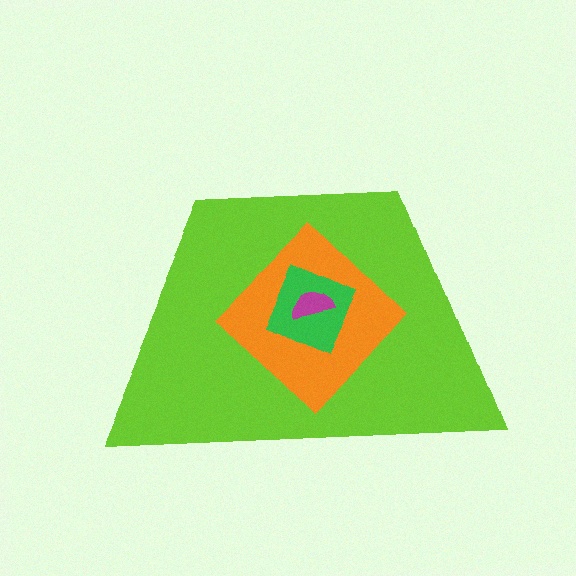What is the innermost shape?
The magenta semicircle.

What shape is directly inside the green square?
The magenta semicircle.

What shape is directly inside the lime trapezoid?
The orange diamond.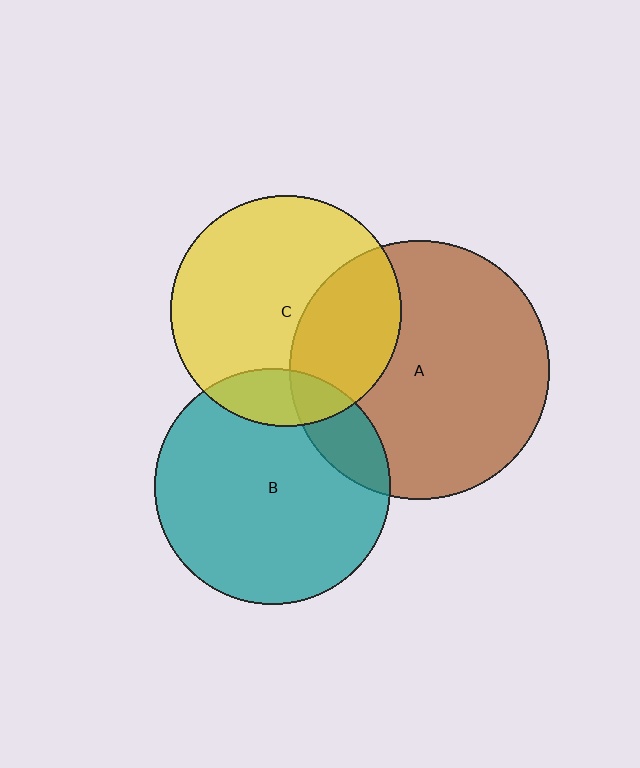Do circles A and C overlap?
Yes.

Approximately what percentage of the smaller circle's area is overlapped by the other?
Approximately 30%.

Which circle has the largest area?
Circle A (brown).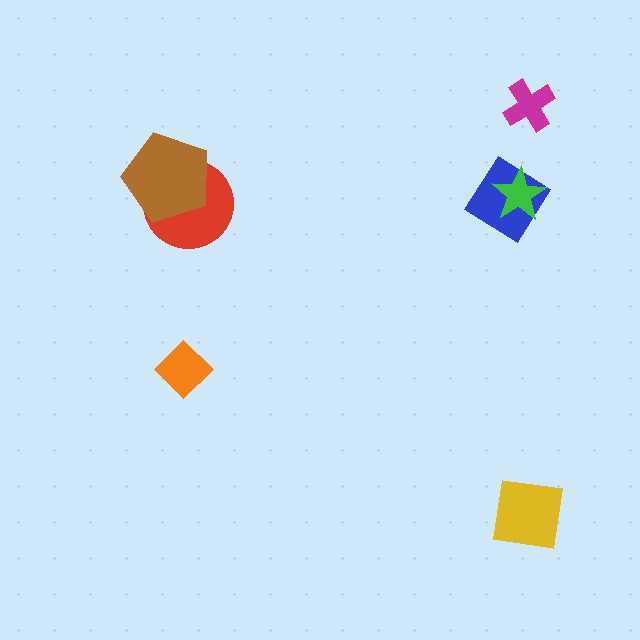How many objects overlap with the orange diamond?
0 objects overlap with the orange diamond.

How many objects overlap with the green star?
1 object overlaps with the green star.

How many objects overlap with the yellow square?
0 objects overlap with the yellow square.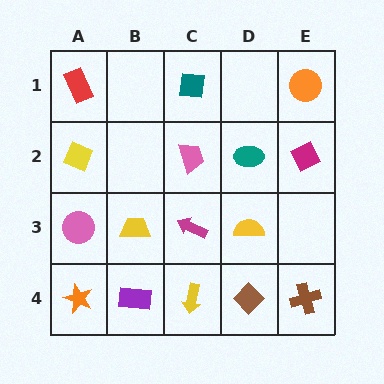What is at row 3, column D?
A yellow semicircle.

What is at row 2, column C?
A pink trapezoid.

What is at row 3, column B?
A yellow trapezoid.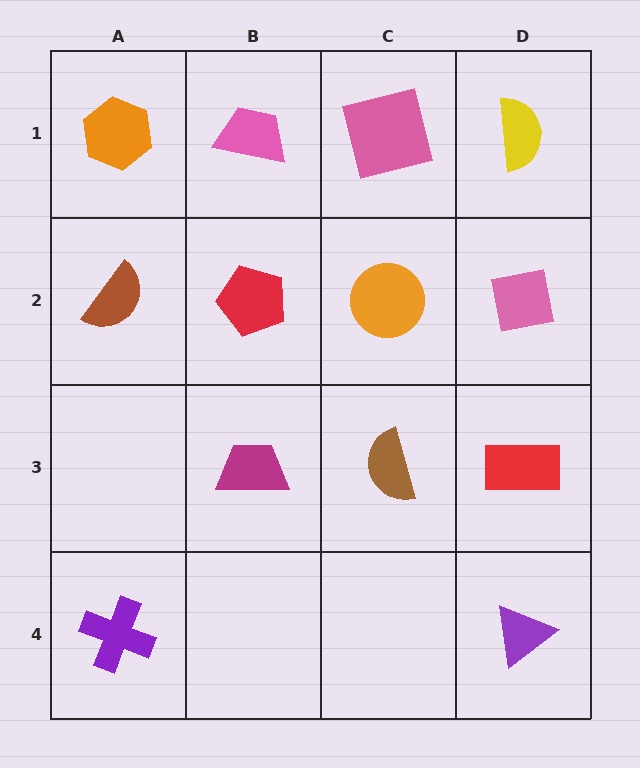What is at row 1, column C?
A pink square.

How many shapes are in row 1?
4 shapes.